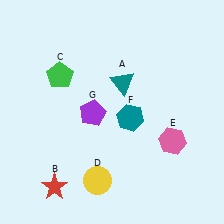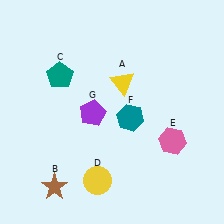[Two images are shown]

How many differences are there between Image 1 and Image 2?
There are 3 differences between the two images.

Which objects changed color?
A changed from teal to yellow. B changed from red to brown. C changed from green to teal.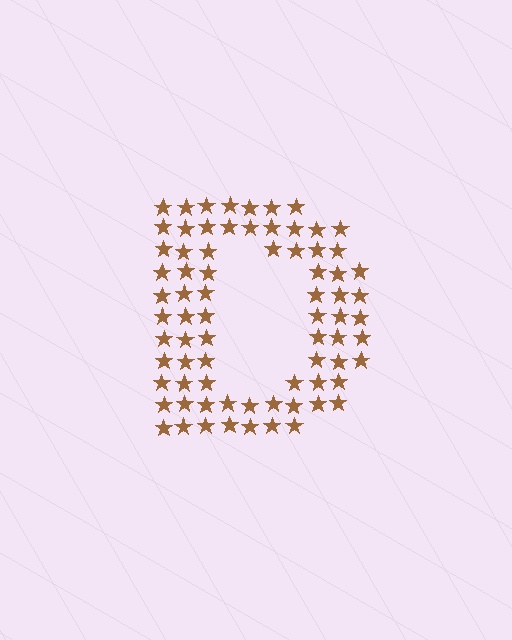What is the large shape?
The large shape is the letter D.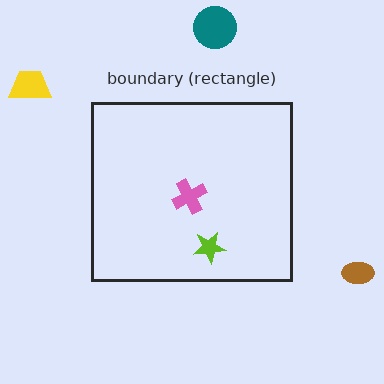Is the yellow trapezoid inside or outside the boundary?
Outside.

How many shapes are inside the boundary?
2 inside, 3 outside.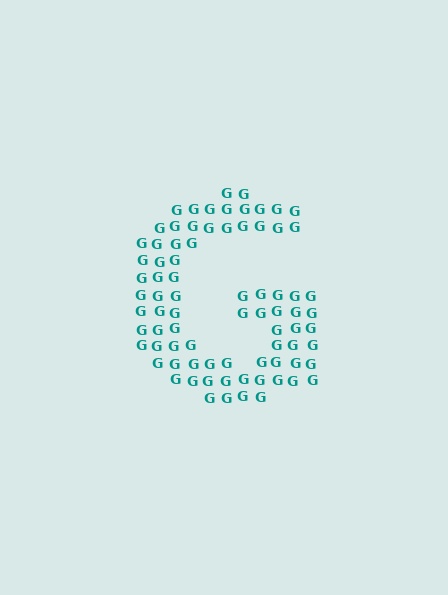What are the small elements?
The small elements are letter G's.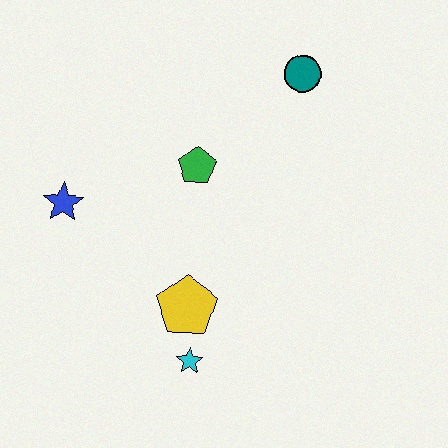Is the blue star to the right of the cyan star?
No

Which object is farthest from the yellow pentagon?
The teal circle is farthest from the yellow pentagon.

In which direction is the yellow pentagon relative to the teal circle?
The yellow pentagon is below the teal circle.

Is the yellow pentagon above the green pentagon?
No